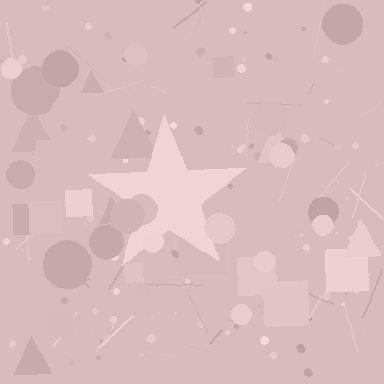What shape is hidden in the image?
A star is hidden in the image.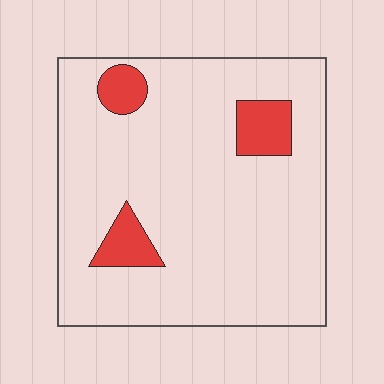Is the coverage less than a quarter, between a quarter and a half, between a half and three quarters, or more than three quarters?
Less than a quarter.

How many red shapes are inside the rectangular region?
3.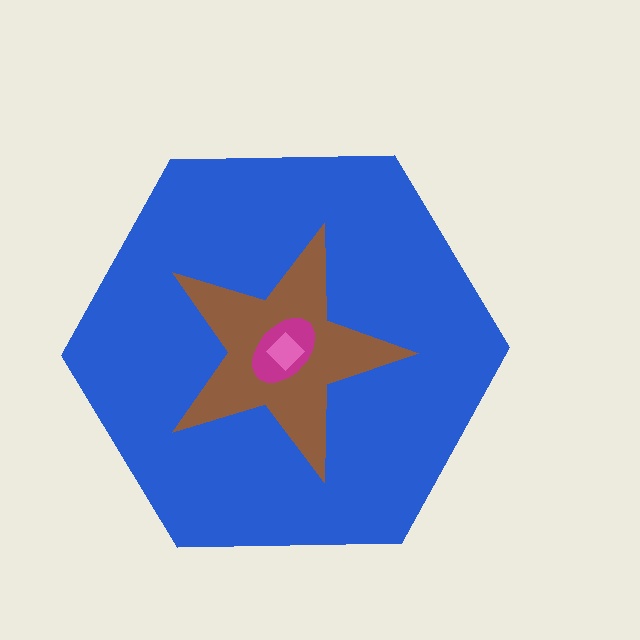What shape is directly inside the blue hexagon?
The brown star.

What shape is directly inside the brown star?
The magenta ellipse.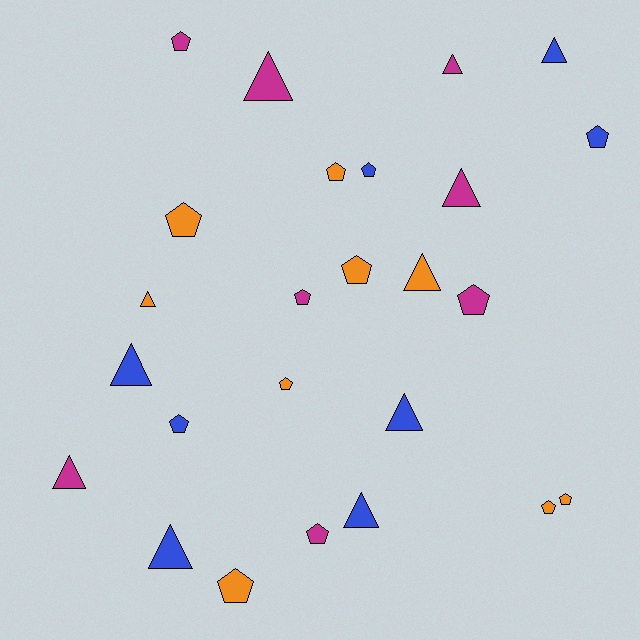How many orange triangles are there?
There are 2 orange triangles.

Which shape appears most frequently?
Pentagon, with 14 objects.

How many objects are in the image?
There are 25 objects.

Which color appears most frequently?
Orange, with 9 objects.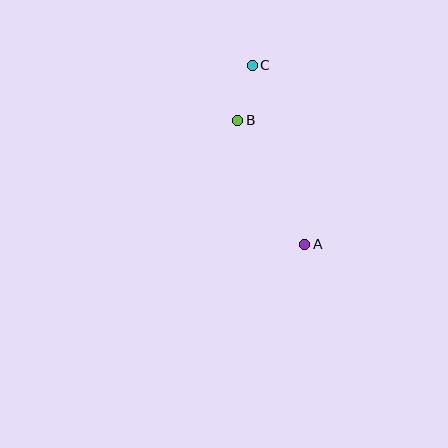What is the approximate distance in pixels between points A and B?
The distance between A and B is approximately 141 pixels.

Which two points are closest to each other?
Points B and C are closest to each other.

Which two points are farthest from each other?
Points A and C are farthest from each other.